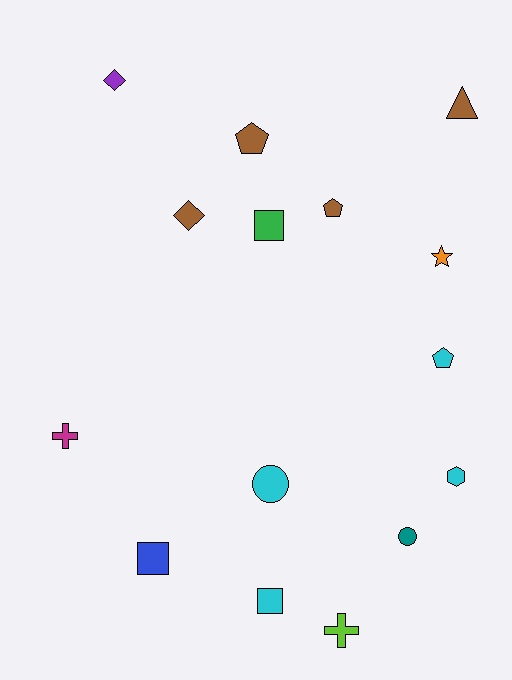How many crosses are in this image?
There are 2 crosses.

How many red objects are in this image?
There are no red objects.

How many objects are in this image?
There are 15 objects.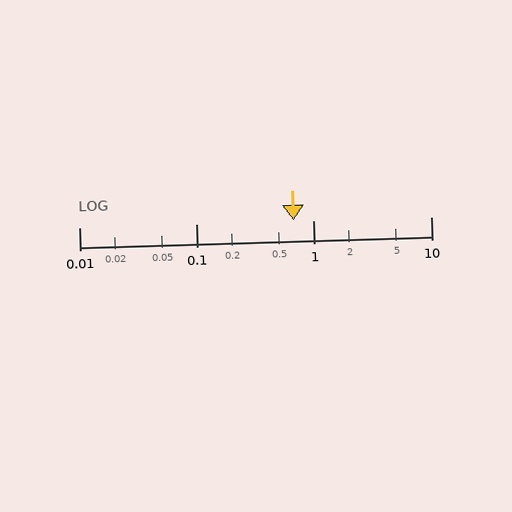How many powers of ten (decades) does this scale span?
The scale spans 3 decades, from 0.01 to 10.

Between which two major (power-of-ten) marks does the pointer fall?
The pointer is between 0.1 and 1.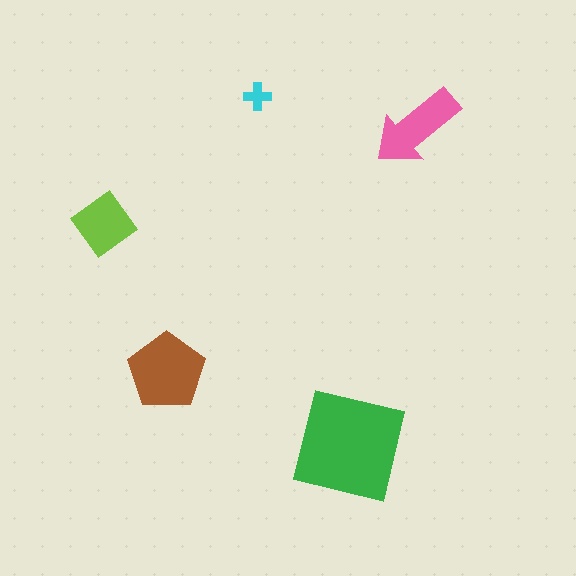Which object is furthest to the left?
The lime diamond is leftmost.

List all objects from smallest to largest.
The cyan cross, the lime diamond, the pink arrow, the brown pentagon, the green square.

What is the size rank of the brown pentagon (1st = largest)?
2nd.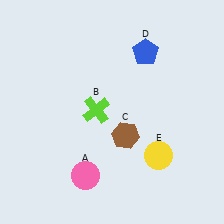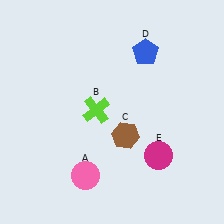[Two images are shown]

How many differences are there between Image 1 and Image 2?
There is 1 difference between the two images.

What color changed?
The circle (E) changed from yellow in Image 1 to magenta in Image 2.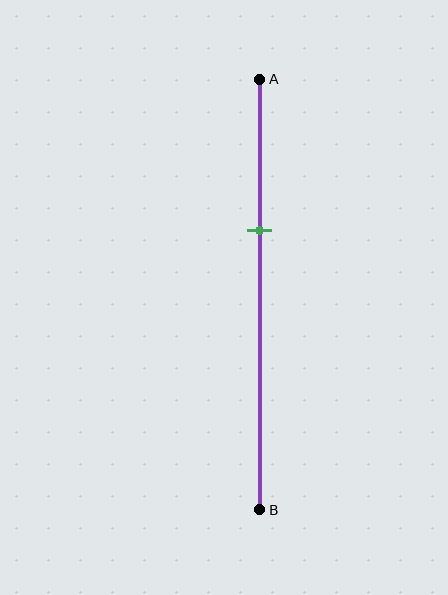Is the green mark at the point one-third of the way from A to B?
Yes, the mark is approximately at the one-third point.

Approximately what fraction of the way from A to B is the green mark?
The green mark is approximately 35% of the way from A to B.